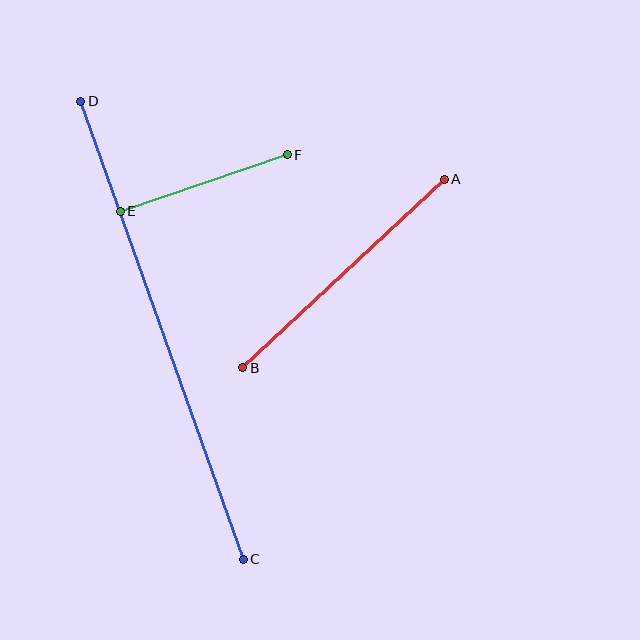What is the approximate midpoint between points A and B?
The midpoint is at approximately (343, 273) pixels.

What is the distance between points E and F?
The distance is approximately 176 pixels.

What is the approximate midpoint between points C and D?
The midpoint is at approximately (162, 330) pixels.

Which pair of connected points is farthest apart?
Points C and D are farthest apart.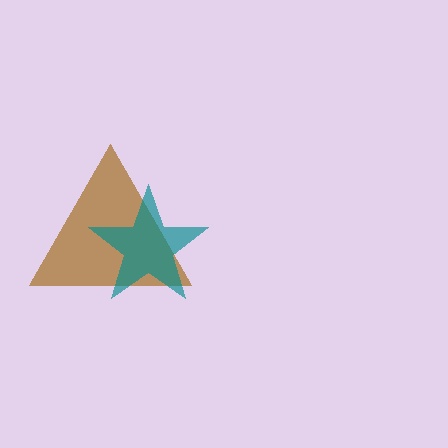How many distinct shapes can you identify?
There are 2 distinct shapes: a brown triangle, a teal star.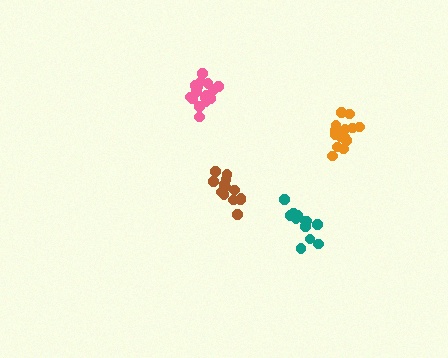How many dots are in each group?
Group 1: 17 dots, Group 2: 12 dots, Group 3: 13 dots, Group 4: 15 dots (57 total).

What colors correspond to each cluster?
The clusters are colored: pink, teal, brown, orange.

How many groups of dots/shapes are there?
There are 4 groups.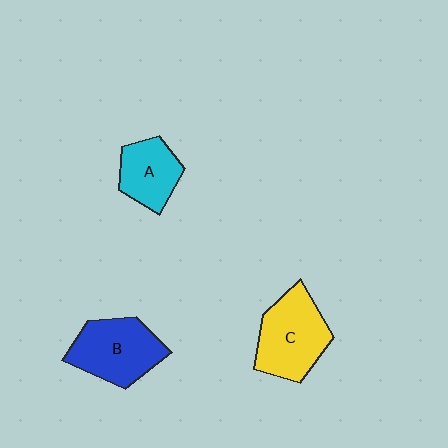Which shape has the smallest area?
Shape A (cyan).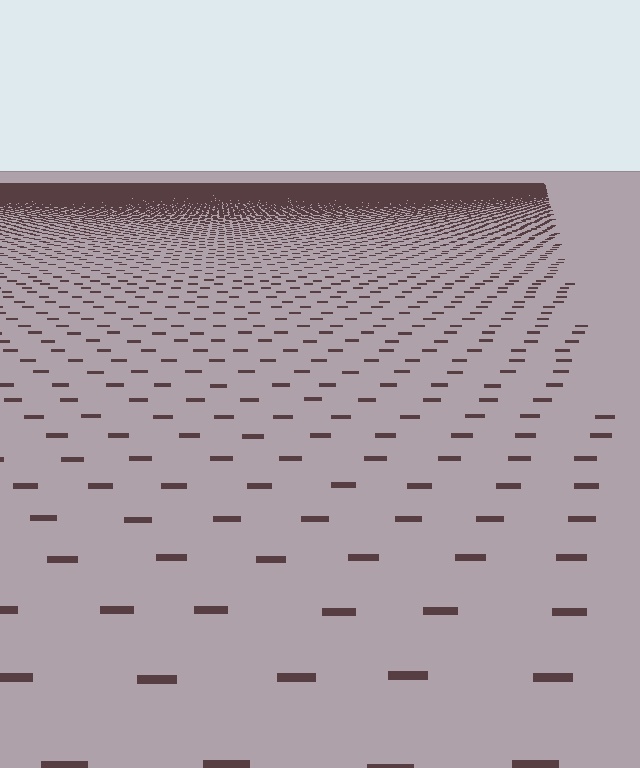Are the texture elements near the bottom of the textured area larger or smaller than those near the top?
Larger. Near the bottom, elements are closer to the viewer and appear at a bigger on-screen size.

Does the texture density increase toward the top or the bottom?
Density increases toward the top.